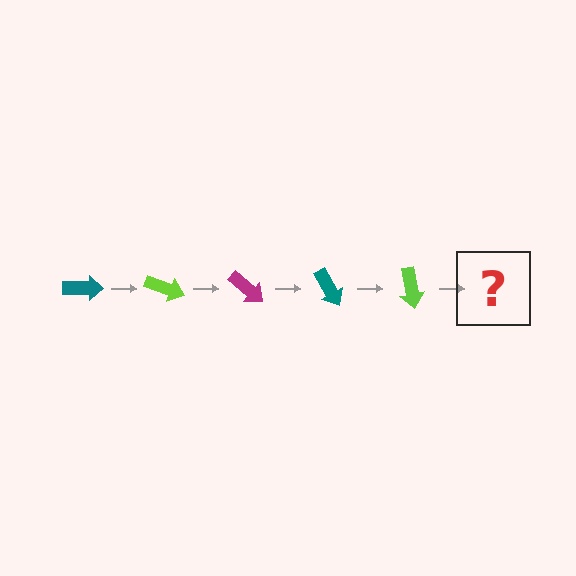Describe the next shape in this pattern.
It should be a magenta arrow, rotated 100 degrees from the start.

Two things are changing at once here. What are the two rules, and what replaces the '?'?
The two rules are that it rotates 20 degrees each step and the color cycles through teal, lime, and magenta. The '?' should be a magenta arrow, rotated 100 degrees from the start.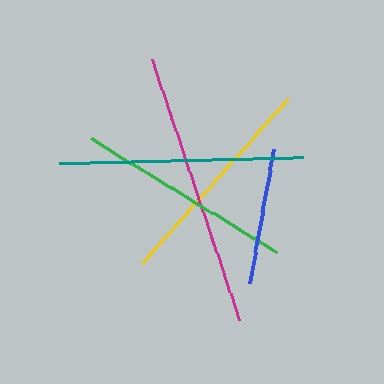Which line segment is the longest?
The magenta line is the longest at approximately 275 pixels.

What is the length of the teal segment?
The teal segment is approximately 244 pixels long.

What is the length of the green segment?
The green segment is approximately 218 pixels long.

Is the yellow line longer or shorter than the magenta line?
The magenta line is longer than the yellow line.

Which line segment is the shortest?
The blue line is the shortest at approximately 136 pixels.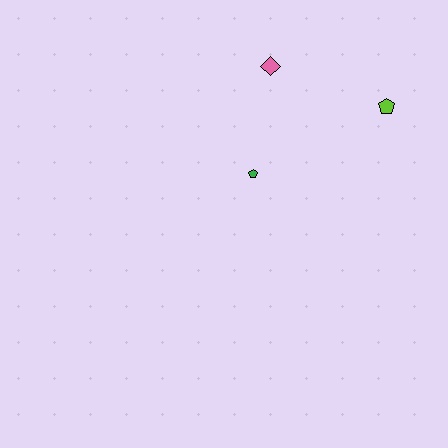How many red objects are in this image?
There are no red objects.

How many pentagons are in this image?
There are 2 pentagons.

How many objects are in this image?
There are 3 objects.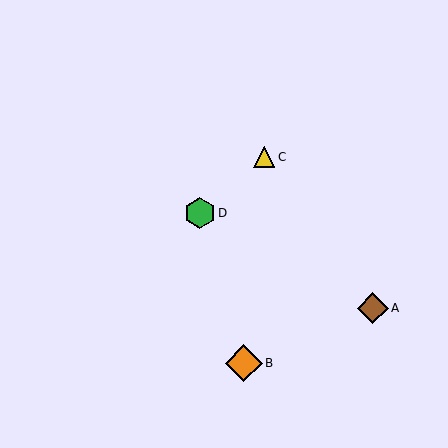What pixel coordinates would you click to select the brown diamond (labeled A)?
Click at (373, 308) to select the brown diamond A.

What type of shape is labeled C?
Shape C is a yellow triangle.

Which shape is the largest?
The orange diamond (labeled B) is the largest.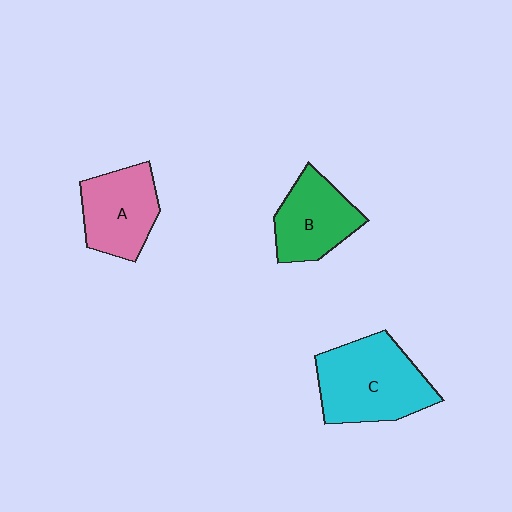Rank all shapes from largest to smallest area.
From largest to smallest: C (cyan), A (pink), B (green).